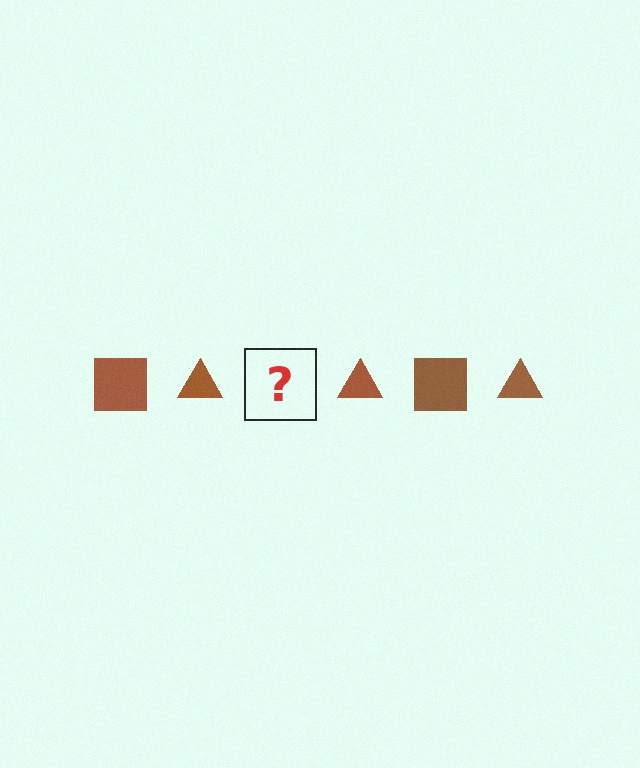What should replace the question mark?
The question mark should be replaced with a brown square.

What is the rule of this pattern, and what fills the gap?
The rule is that the pattern cycles through square, triangle shapes in brown. The gap should be filled with a brown square.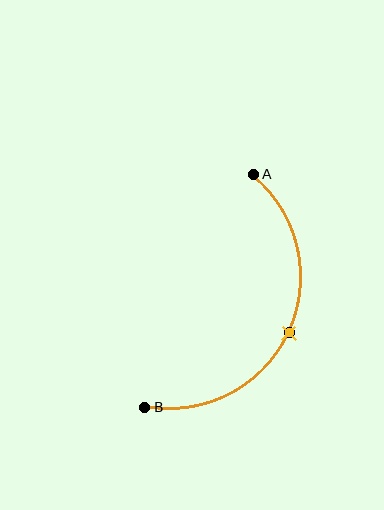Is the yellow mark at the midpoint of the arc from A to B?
Yes. The yellow mark lies on the arc at equal arc-length from both A and B — it is the arc midpoint.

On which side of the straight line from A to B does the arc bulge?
The arc bulges to the right of the straight line connecting A and B.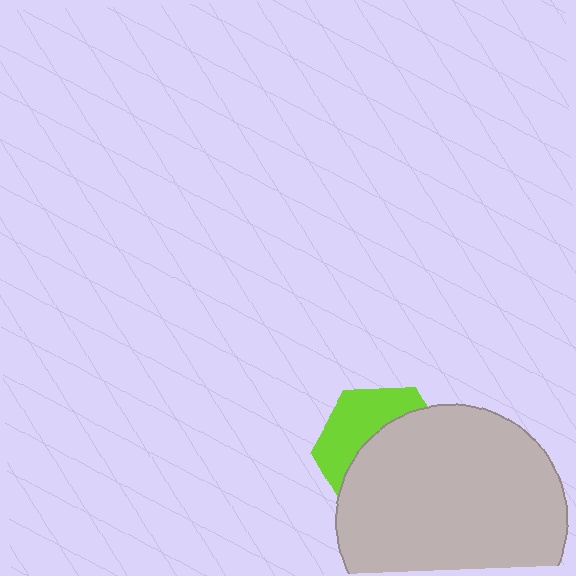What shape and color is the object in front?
The object in front is a light gray circle.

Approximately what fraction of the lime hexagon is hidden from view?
Roughly 61% of the lime hexagon is hidden behind the light gray circle.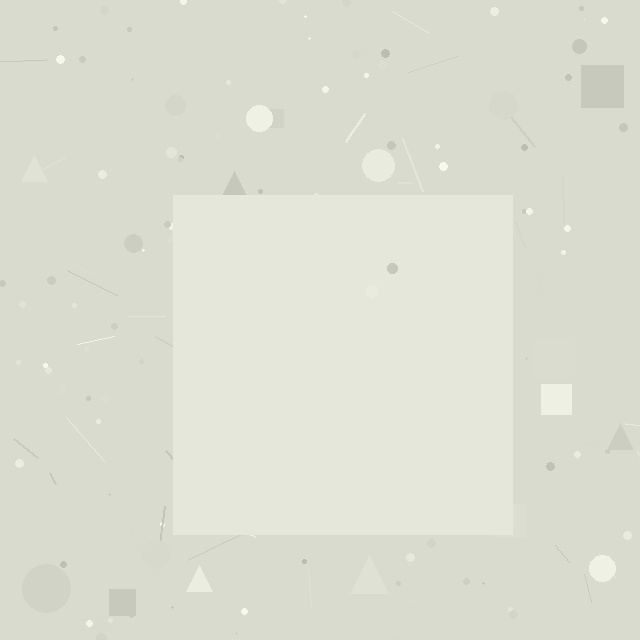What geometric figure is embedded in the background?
A square is embedded in the background.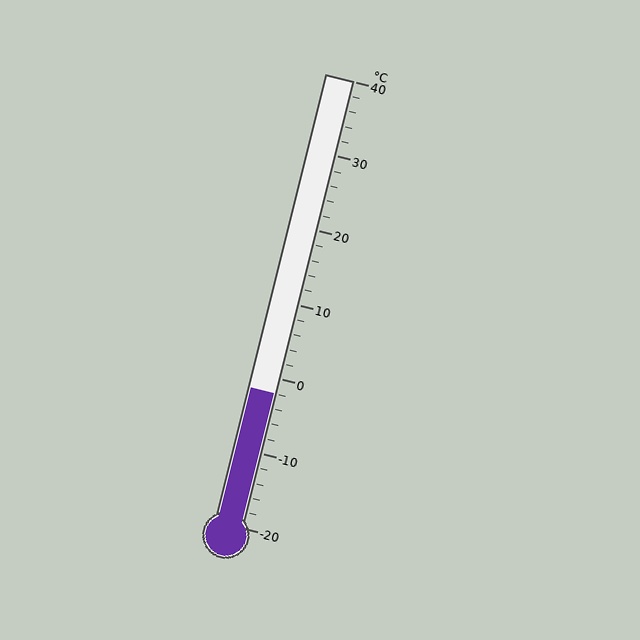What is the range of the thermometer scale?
The thermometer scale ranges from -20°C to 40°C.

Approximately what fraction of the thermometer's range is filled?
The thermometer is filled to approximately 30% of its range.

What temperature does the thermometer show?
The thermometer shows approximately -2°C.